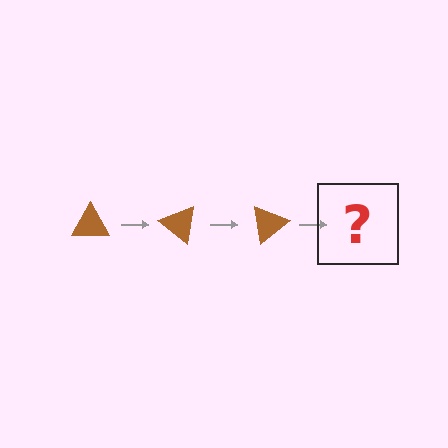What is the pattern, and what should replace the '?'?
The pattern is that the triangle rotates 40 degrees each step. The '?' should be a brown triangle rotated 120 degrees.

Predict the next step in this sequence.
The next step is a brown triangle rotated 120 degrees.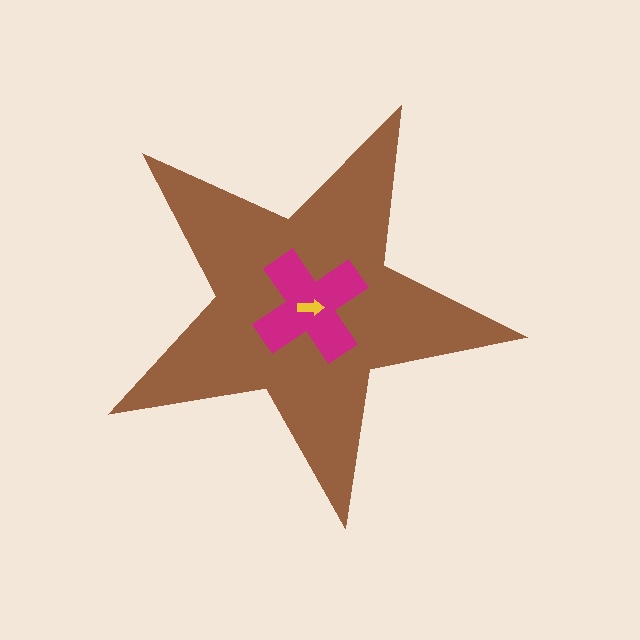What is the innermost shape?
The yellow arrow.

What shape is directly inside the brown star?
The magenta cross.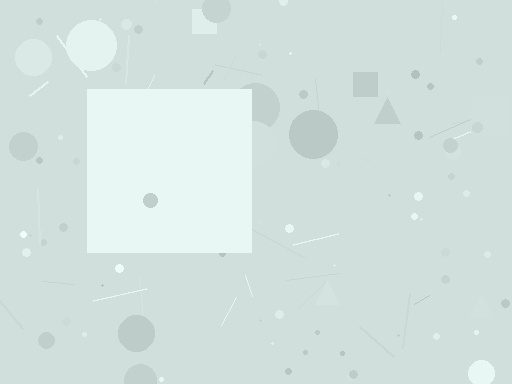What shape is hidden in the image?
A square is hidden in the image.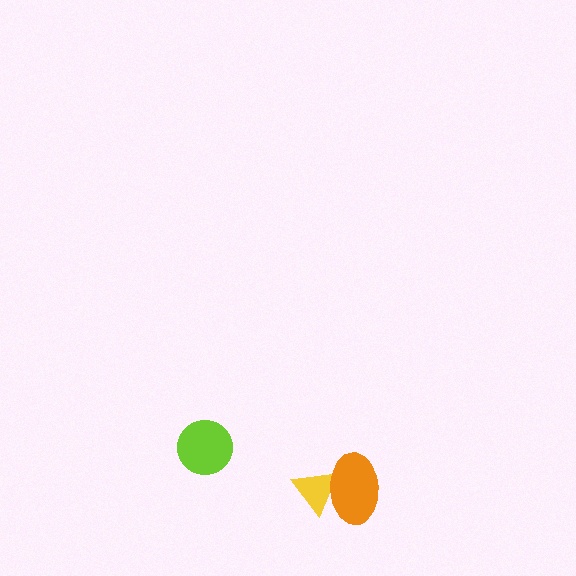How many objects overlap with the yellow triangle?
1 object overlaps with the yellow triangle.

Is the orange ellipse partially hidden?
No, no other shape covers it.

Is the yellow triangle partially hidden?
Yes, it is partially covered by another shape.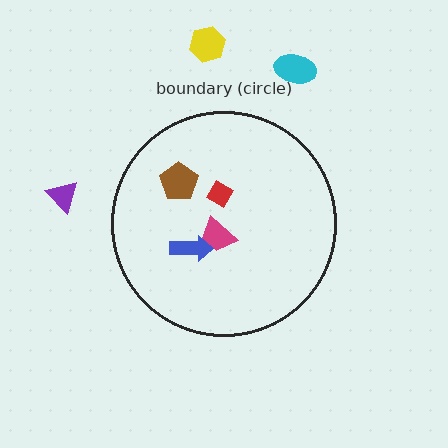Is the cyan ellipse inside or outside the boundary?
Outside.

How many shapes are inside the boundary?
4 inside, 3 outside.